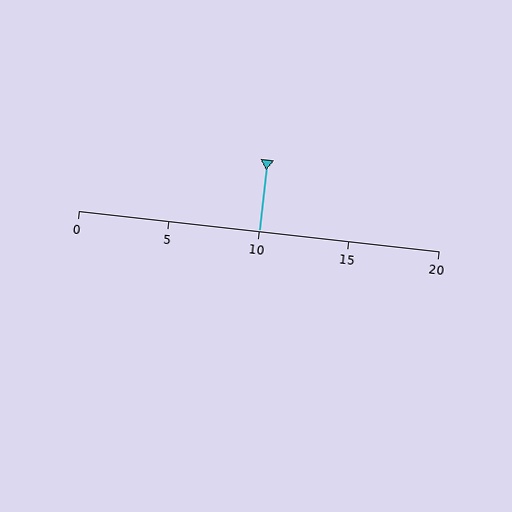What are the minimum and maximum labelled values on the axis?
The axis runs from 0 to 20.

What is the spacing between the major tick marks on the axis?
The major ticks are spaced 5 apart.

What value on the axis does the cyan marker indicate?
The marker indicates approximately 10.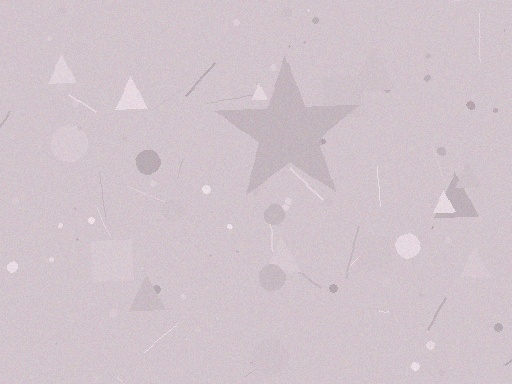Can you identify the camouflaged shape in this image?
The camouflaged shape is a star.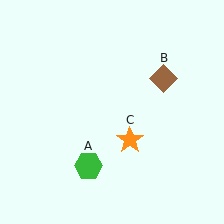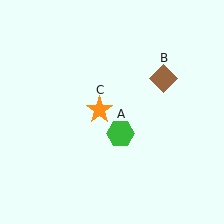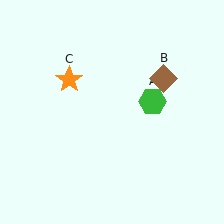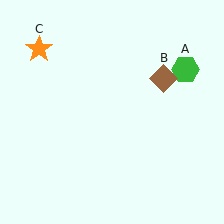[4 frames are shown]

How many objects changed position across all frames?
2 objects changed position: green hexagon (object A), orange star (object C).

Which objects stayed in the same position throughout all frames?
Brown diamond (object B) remained stationary.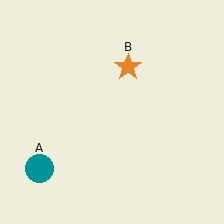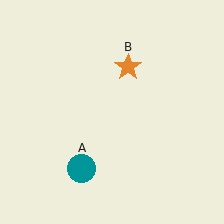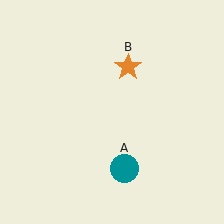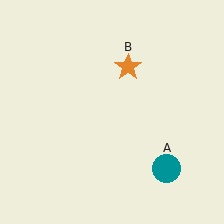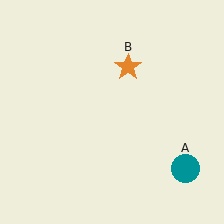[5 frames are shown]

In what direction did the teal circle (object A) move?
The teal circle (object A) moved right.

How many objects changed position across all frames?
1 object changed position: teal circle (object A).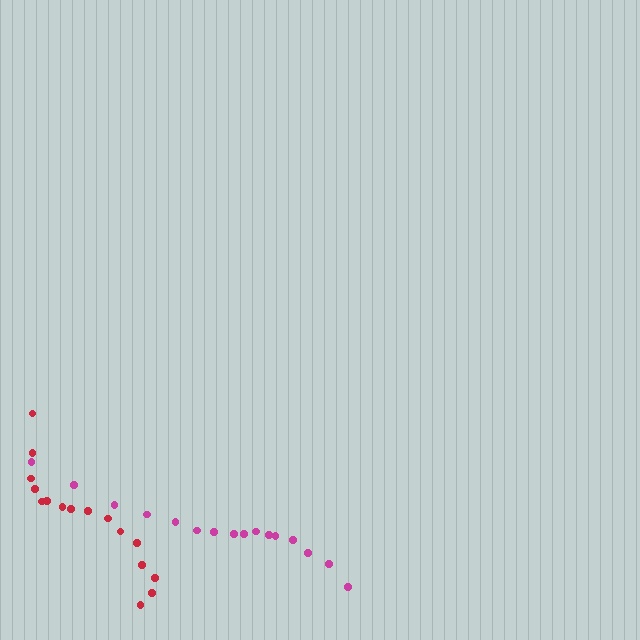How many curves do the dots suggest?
There are 2 distinct paths.